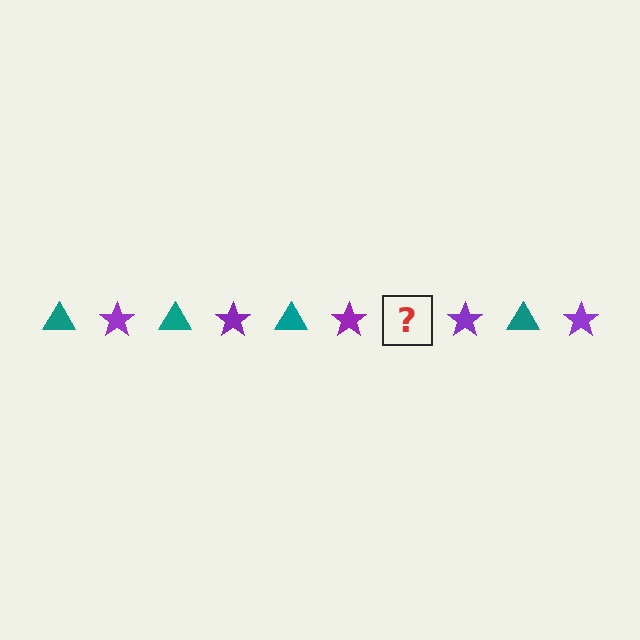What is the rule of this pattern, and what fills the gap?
The rule is that the pattern alternates between teal triangle and purple star. The gap should be filled with a teal triangle.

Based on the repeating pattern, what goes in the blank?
The blank should be a teal triangle.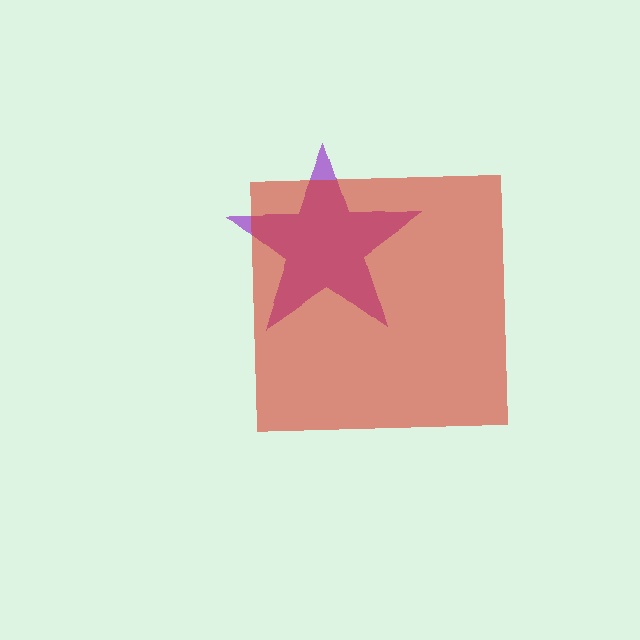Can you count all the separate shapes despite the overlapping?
Yes, there are 2 separate shapes.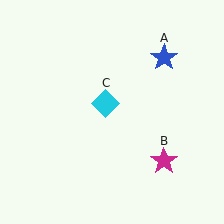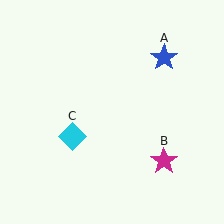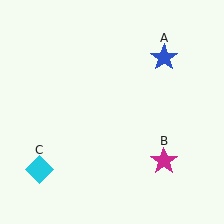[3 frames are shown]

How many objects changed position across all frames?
1 object changed position: cyan diamond (object C).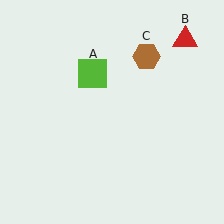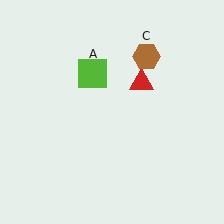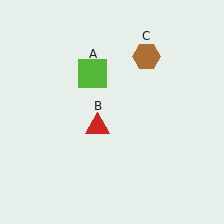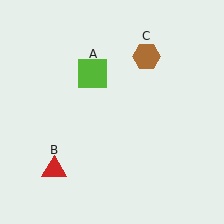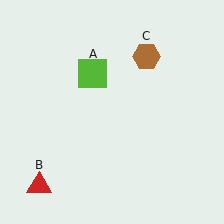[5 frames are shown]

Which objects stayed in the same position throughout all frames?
Lime square (object A) and brown hexagon (object C) remained stationary.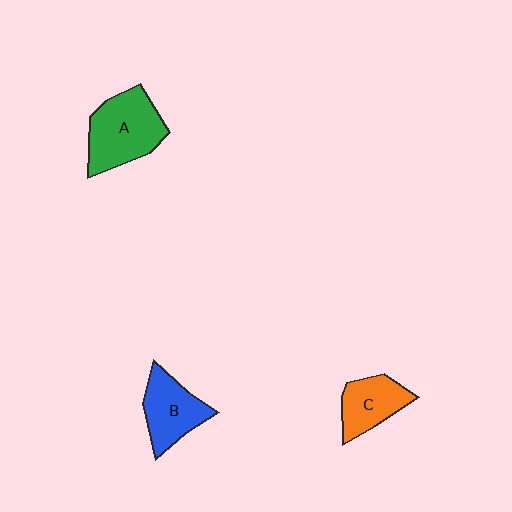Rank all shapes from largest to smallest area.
From largest to smallest: A (green), B (blue), C (orange).